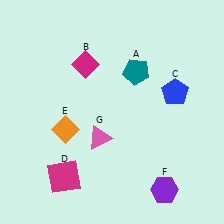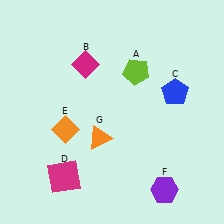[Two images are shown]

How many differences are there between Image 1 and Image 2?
There are 2 differences between the two images.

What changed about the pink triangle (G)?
In Image 1, G is pink. In Image 2, it changed to orange.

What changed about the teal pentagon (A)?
In Image 1, A is teal. In Image 2, it changed to lime.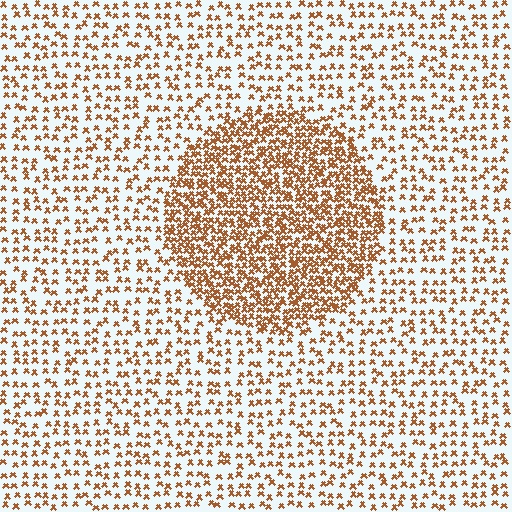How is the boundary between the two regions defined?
The boundary is defined by a change in element density (approximately 2.4x ratio). All elements are the same color, size, and shape.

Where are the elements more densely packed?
The elements are more densely packed inside the circle boundary.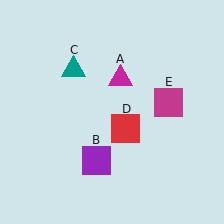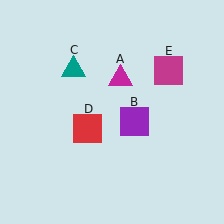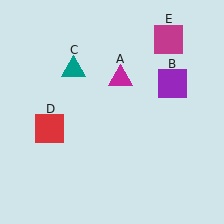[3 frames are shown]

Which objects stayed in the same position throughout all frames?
Magenta triangle (object A) and teal triangle (object C) remained stationary.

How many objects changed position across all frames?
3 objects changed position: purple square (object B), red square (object D), magenta square (object E).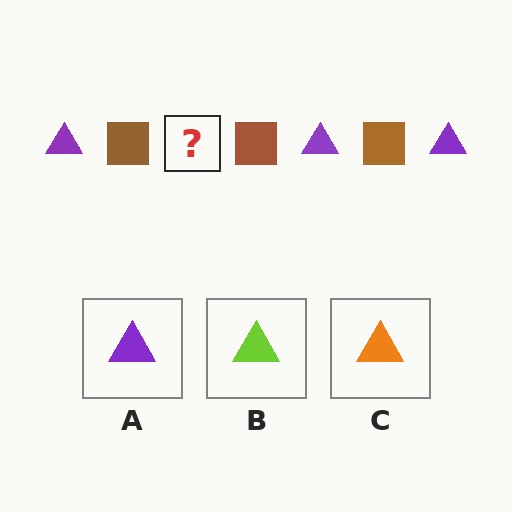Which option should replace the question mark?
Option A.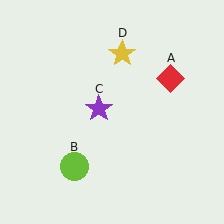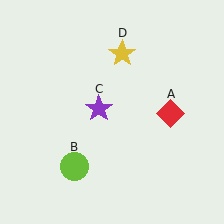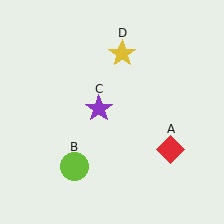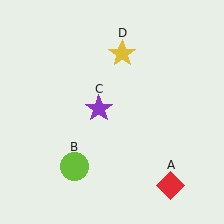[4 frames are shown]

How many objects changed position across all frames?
1 object changed position: red diamond (object A).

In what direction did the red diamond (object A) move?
The red diamond (object A) moved down.